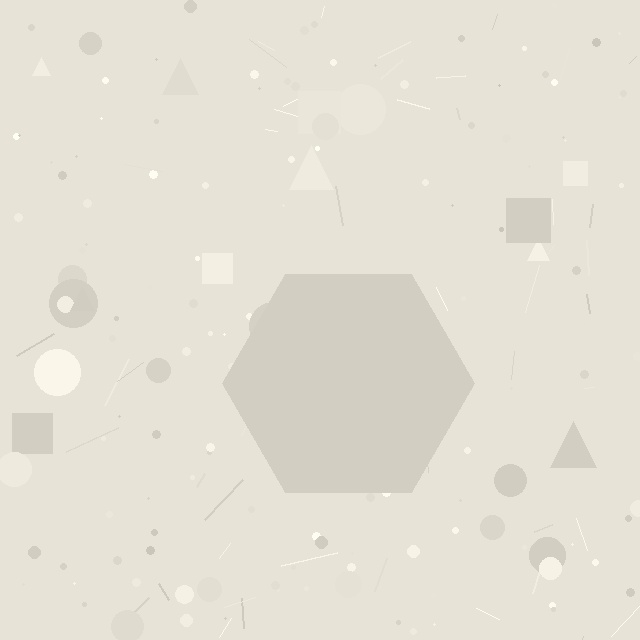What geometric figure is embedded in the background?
A hexagon is embedded in the background.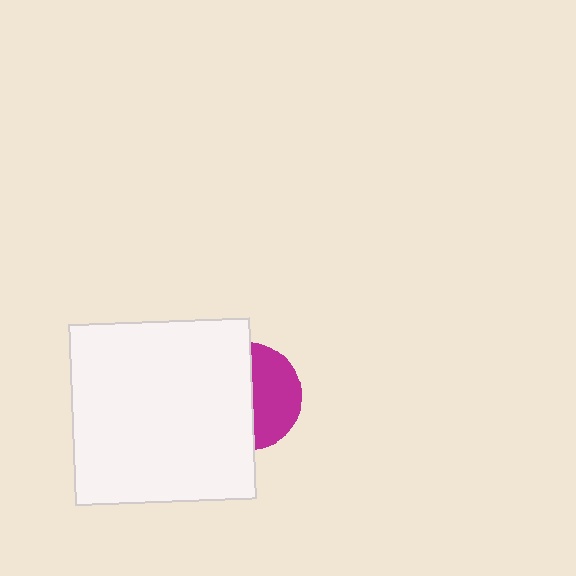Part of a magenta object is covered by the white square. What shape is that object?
It is a circle.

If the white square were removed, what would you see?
You would see the complete magenta circle.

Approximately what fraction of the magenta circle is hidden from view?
Roughly 57% of the magenta circle is hidden behind the white square.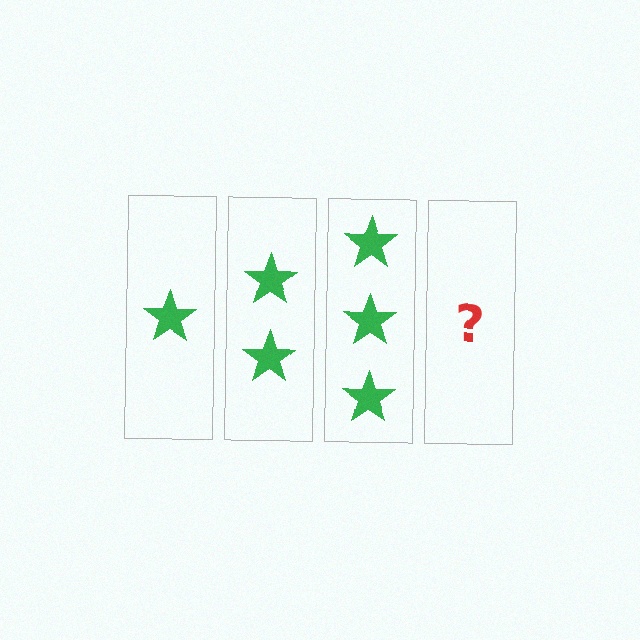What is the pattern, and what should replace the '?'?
The pattern is that each step adds one more star. The '?' should be 4 stars.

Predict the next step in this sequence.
The next step is 4 stars.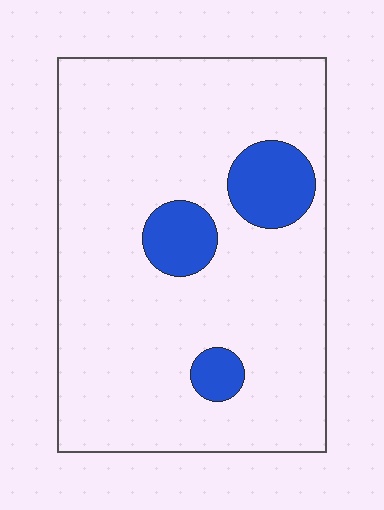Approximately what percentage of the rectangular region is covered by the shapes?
Approximately 10%.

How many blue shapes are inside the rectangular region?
3.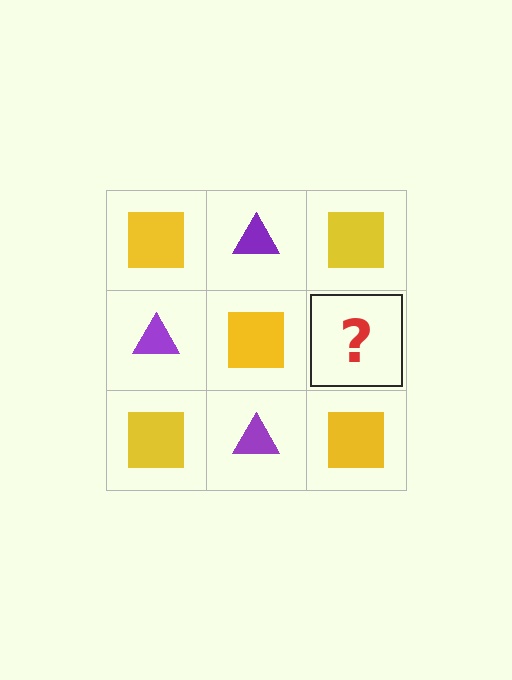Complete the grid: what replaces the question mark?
The question mark should be replaced with a purple triangle.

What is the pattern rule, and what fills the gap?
The rule is that it alternates yellow square and purple triangle in a checkerboard pattern. The gap should be filled with a purple triangle.